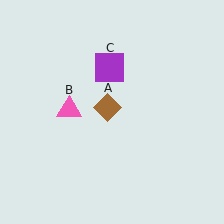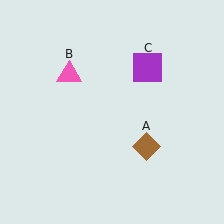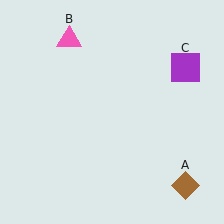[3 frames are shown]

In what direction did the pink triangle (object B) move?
The pink triangle (object B) moved up.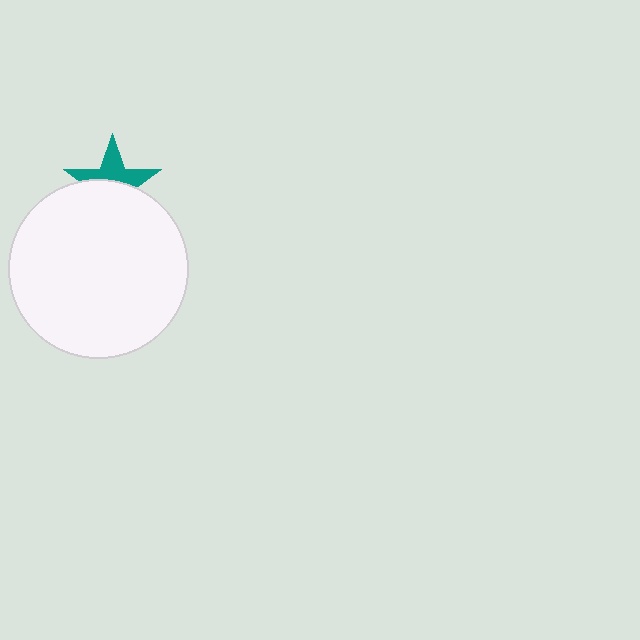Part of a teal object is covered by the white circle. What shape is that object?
It is a star.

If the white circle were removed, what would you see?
You would see the complete teal star.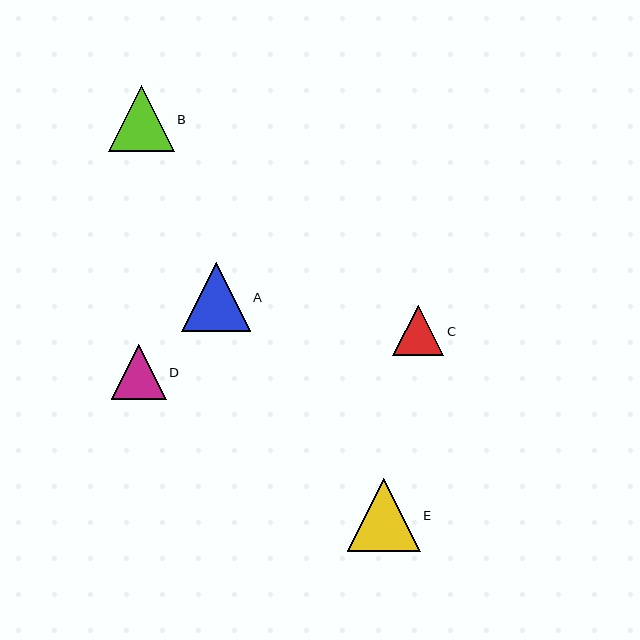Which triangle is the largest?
Triangle E is the largest with a size of approximately 73 pixels.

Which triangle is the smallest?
Triangle C is the smallest with a size of approximately 51 pixels.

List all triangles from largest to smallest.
From largest to smallest: E, A, B, D, C.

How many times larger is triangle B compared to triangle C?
Triangle B is approximately 1.3 times the size of triangle C.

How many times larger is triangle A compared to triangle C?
Triangle A is approximately 1.4 times the size of triangle C.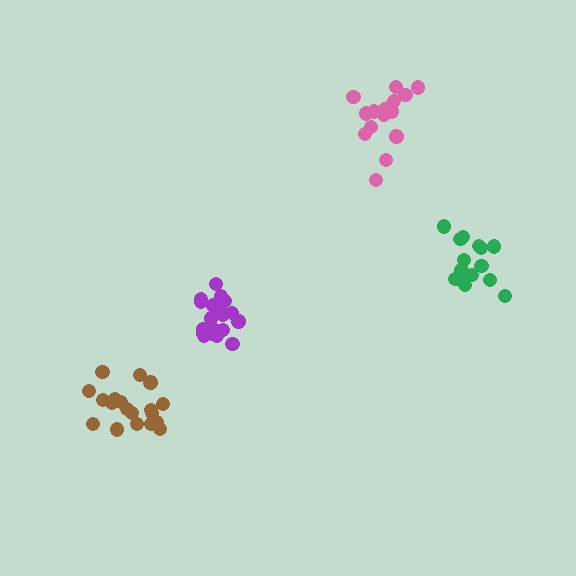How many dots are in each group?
Group 1: 16 dots, Group 2: 16 dots, Group 3: 18 dots, Group 4: 19 dots (69 total).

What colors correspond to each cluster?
The clusters are colored: pink, green, purple, brown.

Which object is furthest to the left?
The brown cluster is leftmost.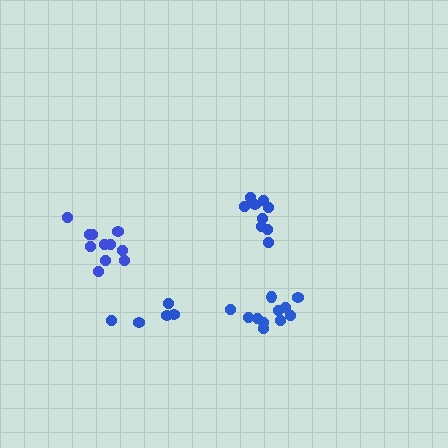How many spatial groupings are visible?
There are 4 spatial groupings.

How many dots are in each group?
Group 1: 11 dots, Group 2: 9 dots, Group 3: 11 dots, Group 4: 5 dots (36 total).